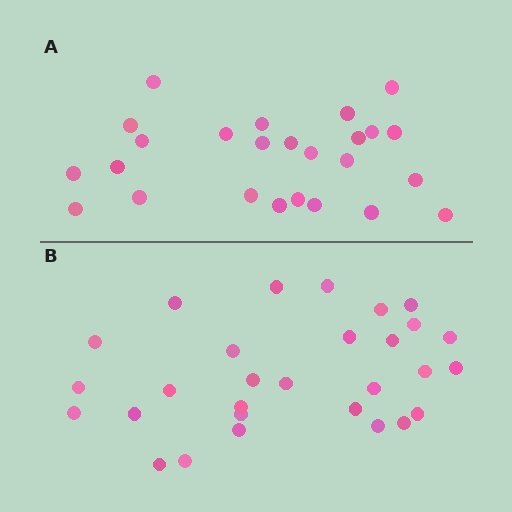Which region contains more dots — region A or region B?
Region B (the bottom region) has more dots.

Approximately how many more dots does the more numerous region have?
Region B has about 4 more dots than region A.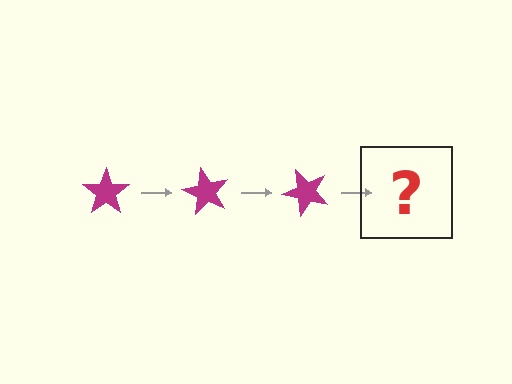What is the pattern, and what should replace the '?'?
The pattern is that the star rotates 60 degrees each step. The '?' should be a magenta star rotated 180 degrees.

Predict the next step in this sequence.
The next step is a magenta star rotated 180 degrees.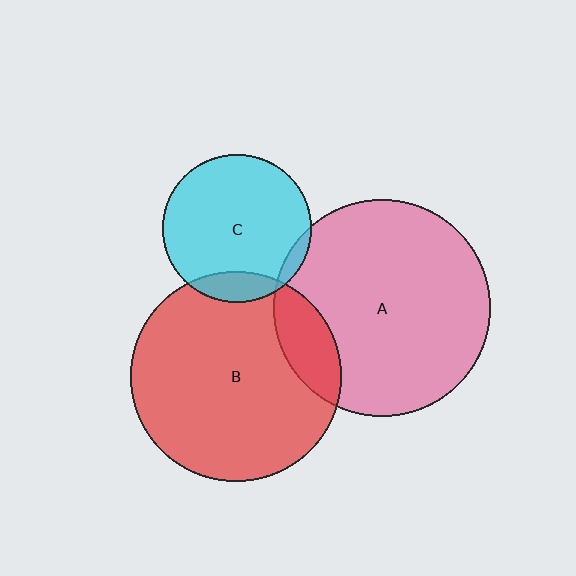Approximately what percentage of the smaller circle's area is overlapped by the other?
Approximately 10%.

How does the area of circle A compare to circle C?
Approximately 2.1 times.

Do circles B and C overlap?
Yes.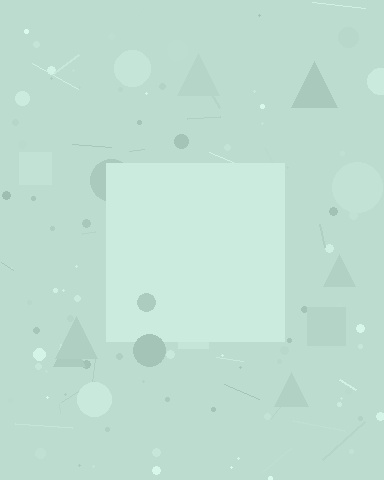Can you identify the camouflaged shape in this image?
The camouflaged shape is a square.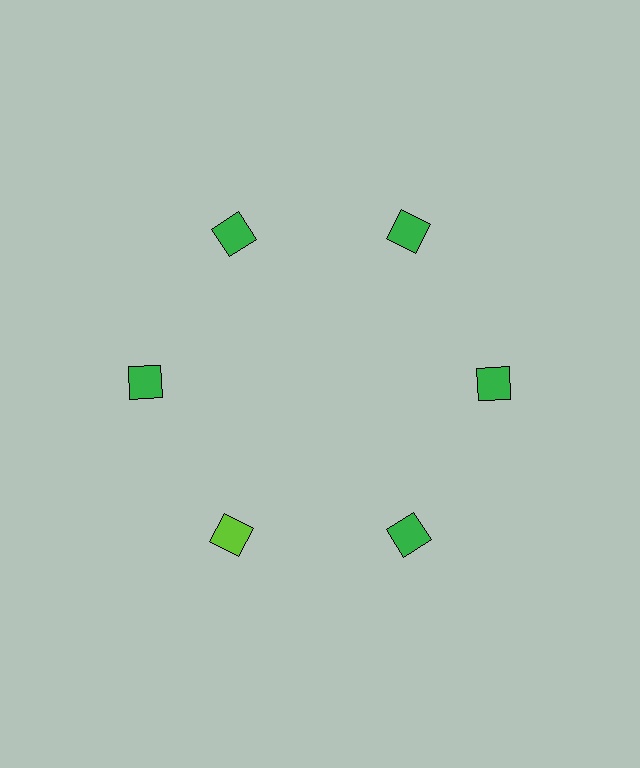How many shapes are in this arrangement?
There are 6 shapes arranged in a ring pattern.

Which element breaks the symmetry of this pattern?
The lime diamond at roughly the 7 o'clock position breaks the symmetry. All other shapes are green diamonds.